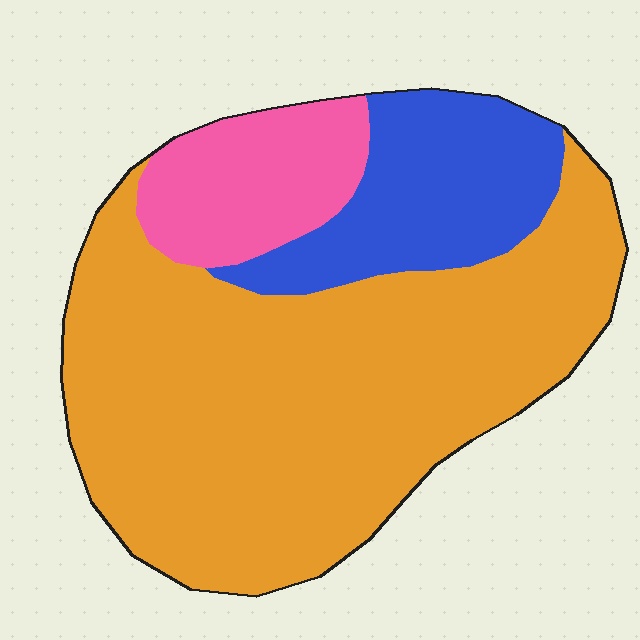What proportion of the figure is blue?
Blue covers 19% of the figure.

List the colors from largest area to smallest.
From largest to smallest: orange, blue, pink.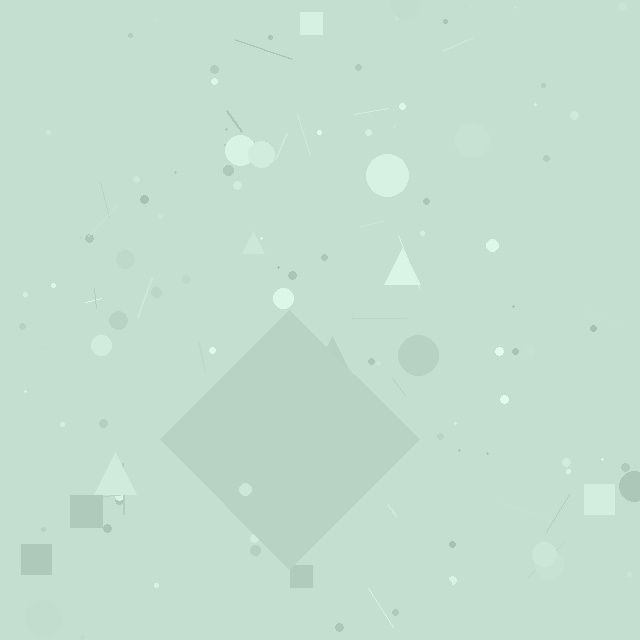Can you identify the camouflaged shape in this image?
The camouflaged shape is a diamond.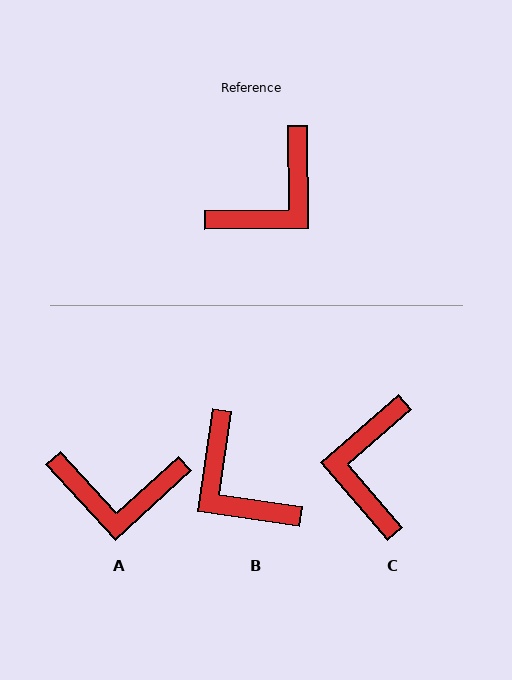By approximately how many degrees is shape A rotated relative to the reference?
Approximately 48 degrees clockwise.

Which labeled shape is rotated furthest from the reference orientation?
C, about 140 degrees away.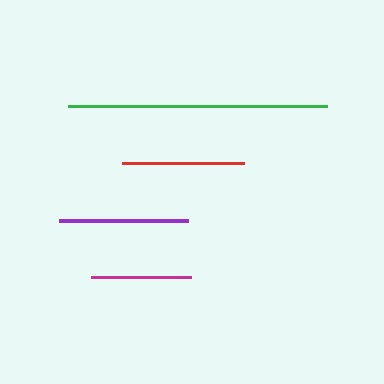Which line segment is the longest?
The green line is the longest at approximately 259 pixels.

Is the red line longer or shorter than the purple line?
The purple line is longer than the red line.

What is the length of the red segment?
The red segment is approximately 122 pixels long.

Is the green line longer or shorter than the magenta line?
The green line is longer than the magenta line.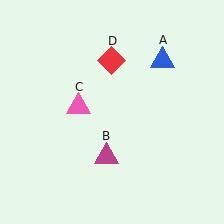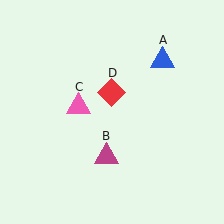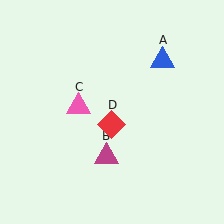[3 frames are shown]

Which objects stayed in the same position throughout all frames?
Blue triangle (object A) and magenta triangle (object B) and pink triangle (object C) remained stationary.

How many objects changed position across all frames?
1 object changed position: red diamond (object D).